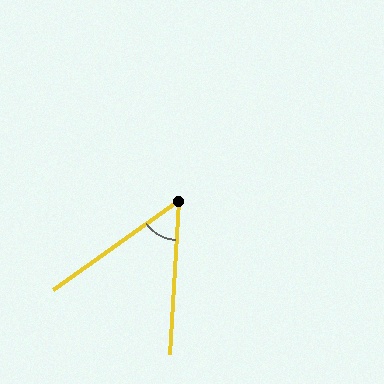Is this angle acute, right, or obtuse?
It is acute.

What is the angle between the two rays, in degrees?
Approximately 51 degrees.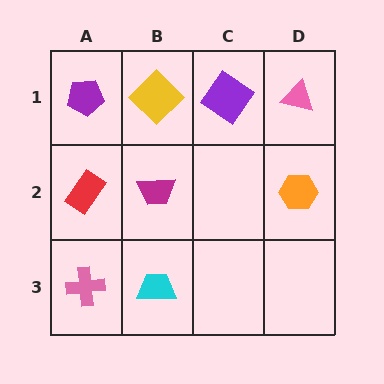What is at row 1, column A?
A purple pentagon.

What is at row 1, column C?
A purple diamond.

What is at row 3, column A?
A pink cross.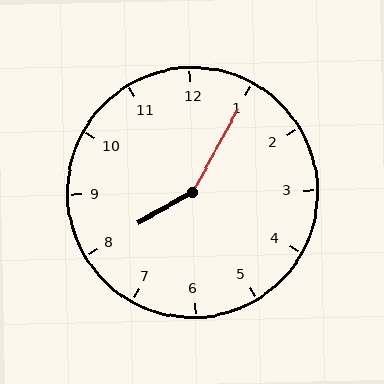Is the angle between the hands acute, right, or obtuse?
It is obtuse.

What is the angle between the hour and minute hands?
Approximately 148 degrees.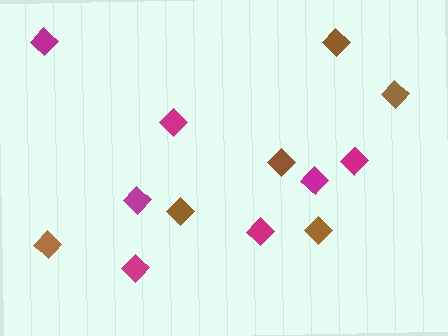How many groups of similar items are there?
There are 2 groups: one group of magenta diamonds (7) and one group of brown diamonds (6).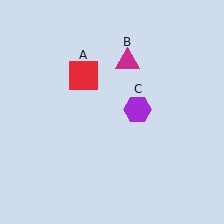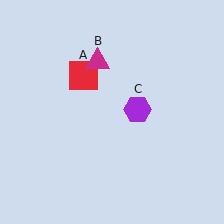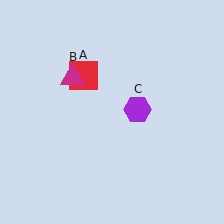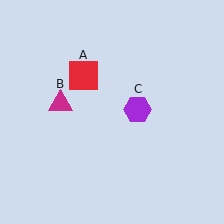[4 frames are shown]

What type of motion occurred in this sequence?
The magenta triangle (object B) rotated counterclockwise around the center of the scene.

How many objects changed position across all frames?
1 object changed position: magenta triangle (object B).